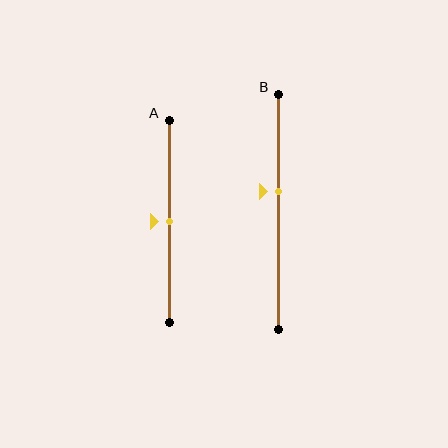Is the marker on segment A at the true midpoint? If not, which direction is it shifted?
Yes, the marker on segment A is at the true midpoint.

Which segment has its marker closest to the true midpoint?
Segment A has its marker closest to the true midpoint.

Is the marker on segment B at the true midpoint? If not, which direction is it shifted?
No, the marker on segment B is shifted upward by about 9% of the segment length.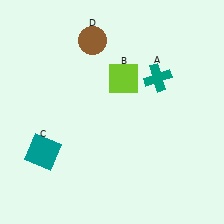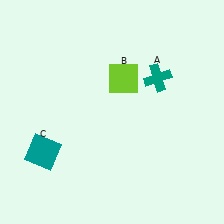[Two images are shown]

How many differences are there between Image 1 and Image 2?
There is 1 difference between the two images.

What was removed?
The brown circle (D) was removed in Image 2.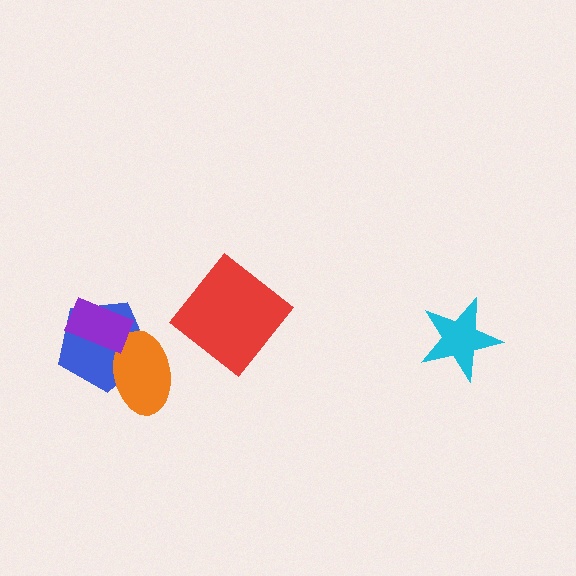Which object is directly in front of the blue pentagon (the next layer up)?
The orange ellipse is directly in front of the blue pentagon.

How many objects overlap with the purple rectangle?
2 objects overlap with the purple rectangle.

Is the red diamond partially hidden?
No, no other shape covers it.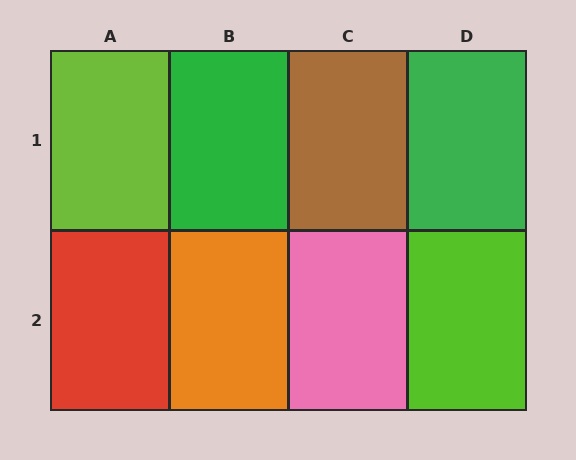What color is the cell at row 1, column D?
Green.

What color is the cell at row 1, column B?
Green.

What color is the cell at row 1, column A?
Lime.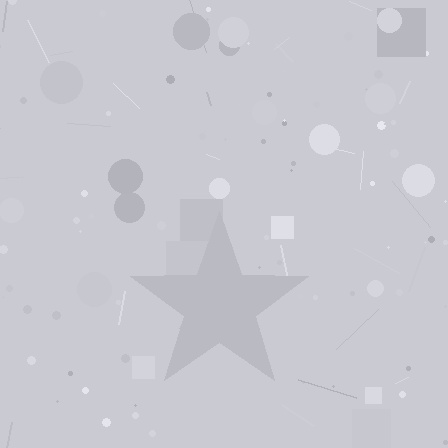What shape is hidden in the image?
A star is hidden in the image.